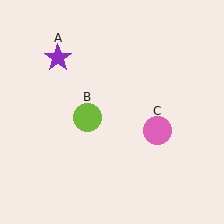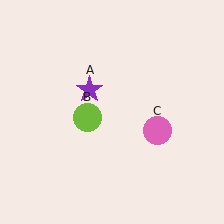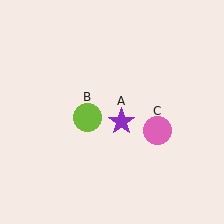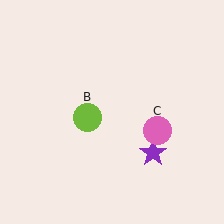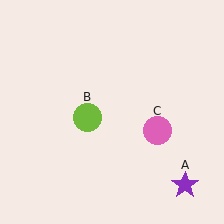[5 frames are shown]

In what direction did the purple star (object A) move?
The purple star (object A) moved down and to the right.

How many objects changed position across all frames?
1 object changed position: purple star (object A).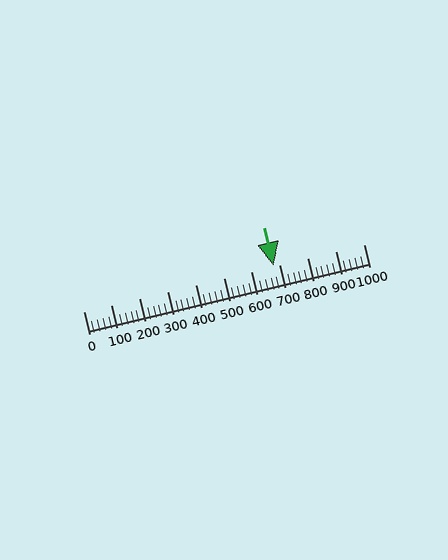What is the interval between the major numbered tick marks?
The major tick marks are spaced 100 units apart.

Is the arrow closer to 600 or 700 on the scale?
The arrow is closer to 700.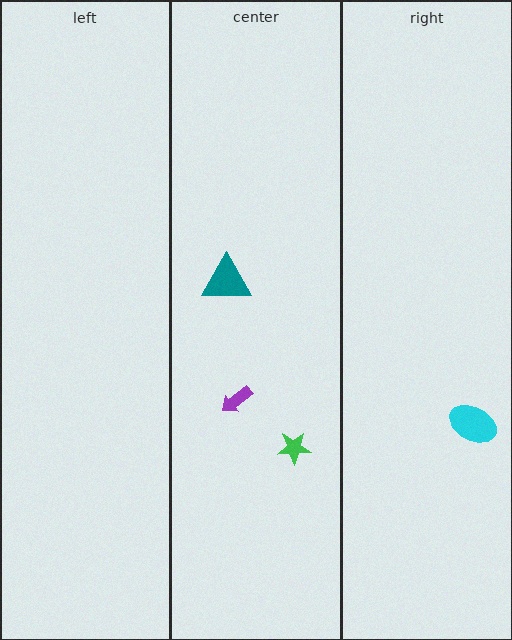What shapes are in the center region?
The green star, the purple arrow, the teal triangle.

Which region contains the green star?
The center region.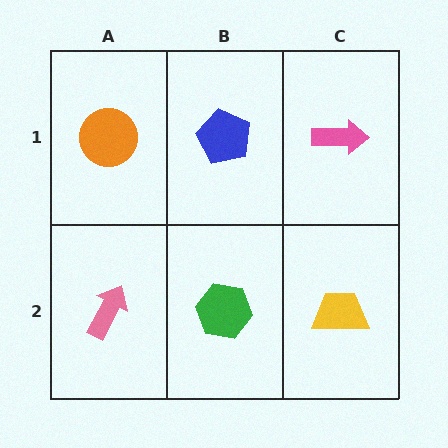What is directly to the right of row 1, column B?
A pink arrow.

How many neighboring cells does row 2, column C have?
2.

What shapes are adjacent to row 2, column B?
A blue pentagon (row 1, column B), a pink arrow (row 2, column A), a yellow trapezoid (row 2, column C).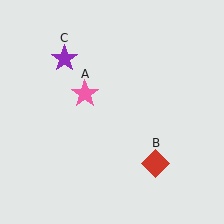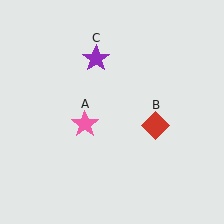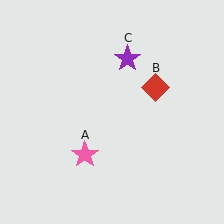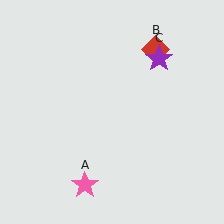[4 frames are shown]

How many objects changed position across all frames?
3 objects changed position: pink star (object A), red diamond (object B), purple star (object C).